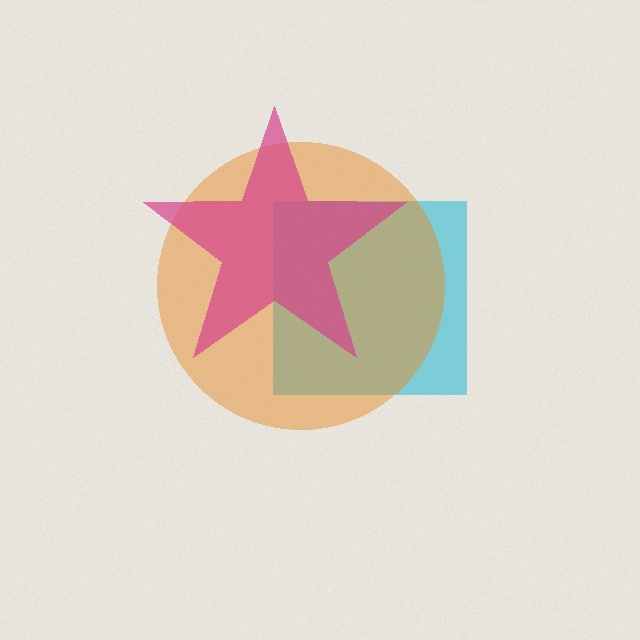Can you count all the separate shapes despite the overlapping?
Yes, there are 3 separate shapes.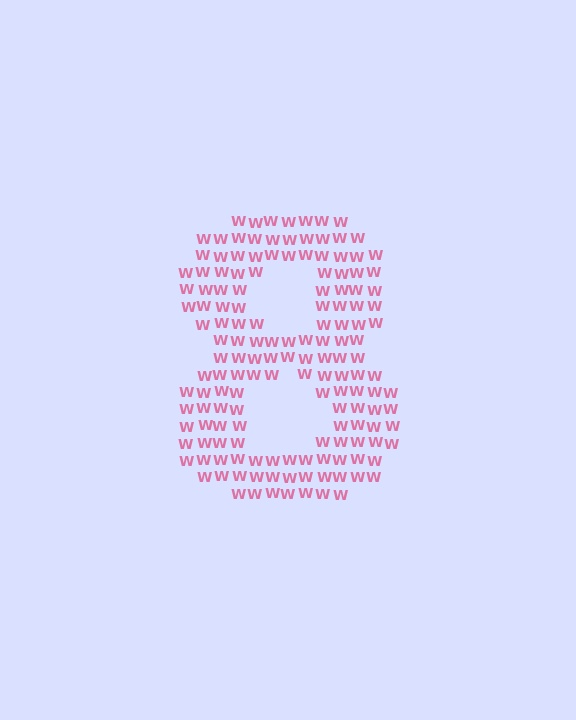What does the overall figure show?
The overall figure shows the digit 8.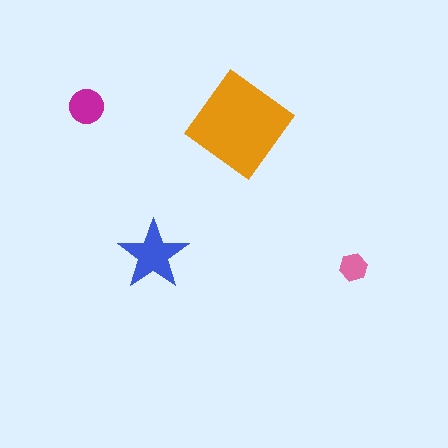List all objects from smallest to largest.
The pink hexagon, the magenta circle, the blue star, the orange diamond.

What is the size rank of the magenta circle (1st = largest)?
3rd.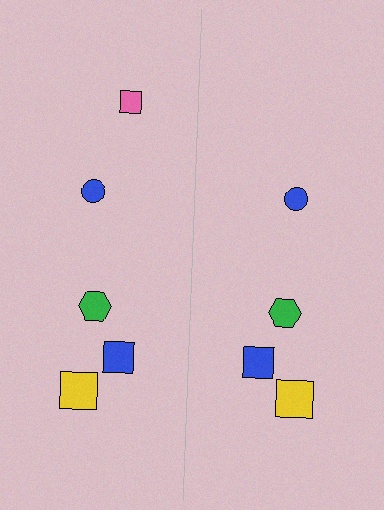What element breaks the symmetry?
A pink square is missing from the right side.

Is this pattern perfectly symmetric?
No, the pattern is not perfectly symmetric. A pink square is missing from the right side.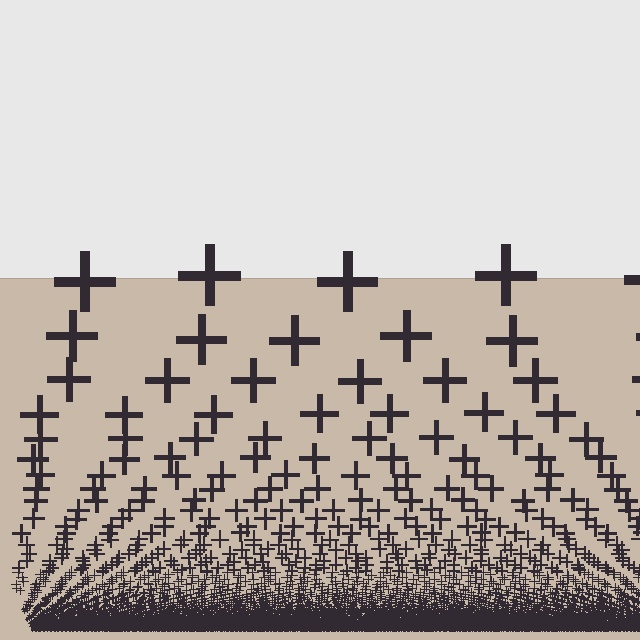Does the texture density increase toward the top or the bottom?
Density increases toward the bottom.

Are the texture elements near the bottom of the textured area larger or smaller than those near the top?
Smaller. The gradient is inverted — elements near the bottom are smaller and denser.